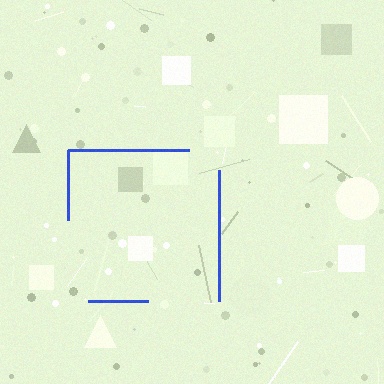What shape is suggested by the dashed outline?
The dashed outline suggests a square.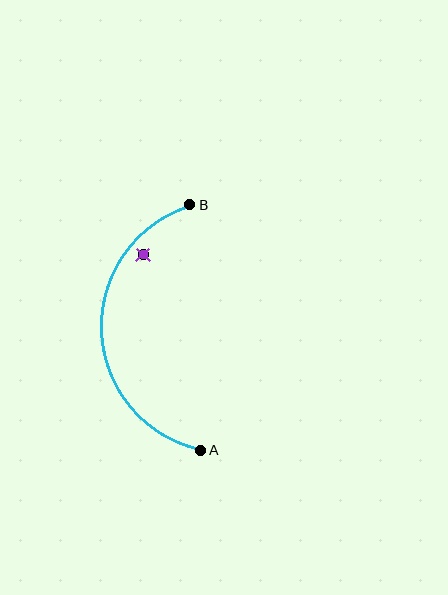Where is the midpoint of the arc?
The arc midpoint is the point on the curve farthest from the straight line joining A and B. It sits to the left of that line.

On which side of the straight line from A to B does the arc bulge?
The arc bulges to the left of the straight line connecting A and B.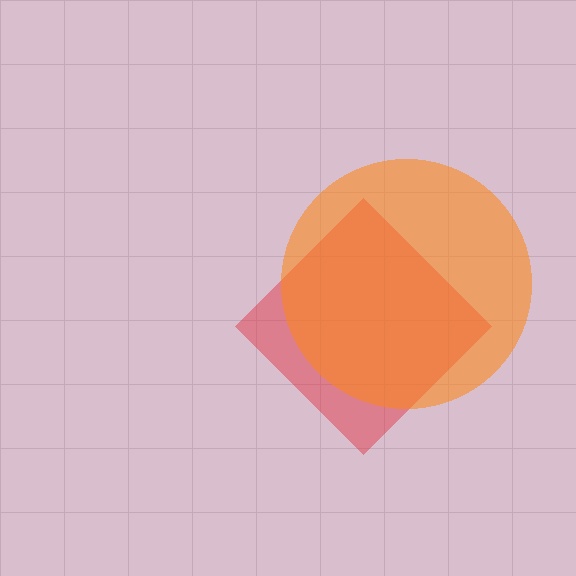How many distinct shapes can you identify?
There are 2 distinct shapes: a red diamond, an orange circle.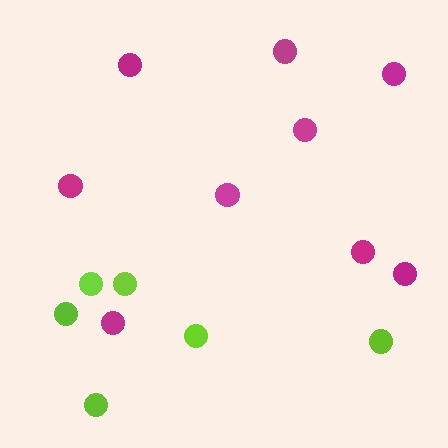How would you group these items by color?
There are 2 groups: one group of lime circles (6) and one group of magenta circles (9).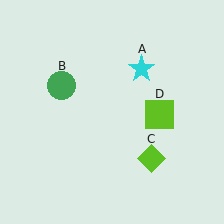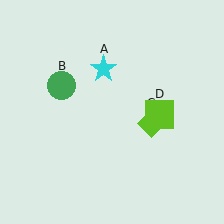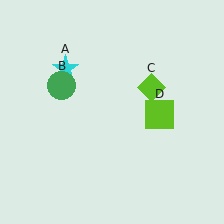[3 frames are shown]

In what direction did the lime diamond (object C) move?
The lime diamond (object C) moved up.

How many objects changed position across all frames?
2 objects changed position: cyan star (object A), lime diamond (object C).